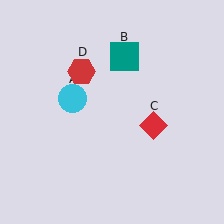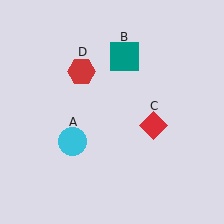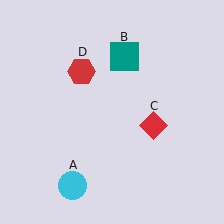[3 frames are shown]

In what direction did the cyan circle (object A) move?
The cyan circle (object A) moved down.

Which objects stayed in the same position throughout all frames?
Teal square (object B) and red diamond (object C) and red hexagon (object D) remained stationary.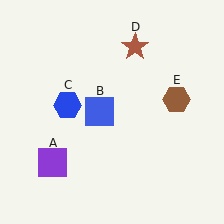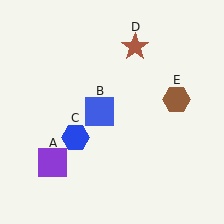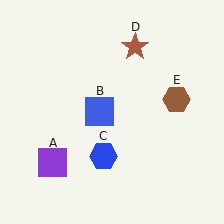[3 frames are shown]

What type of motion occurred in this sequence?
The blue hexagon (object C) rotated counterclockwise around the center of the scene.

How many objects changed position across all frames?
1 object changed position: blue hexagon (object C).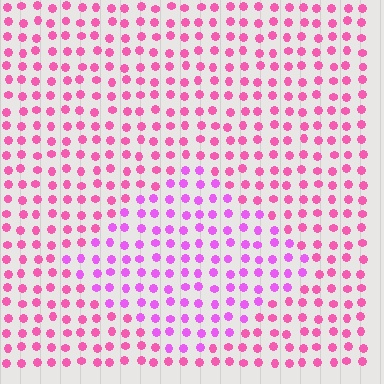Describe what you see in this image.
The image is filled with small pink elements in a uniform arrangement. A diamond-shaped region is visible where the elements are tinted to a slightly different hue, forming a subtle color boundary.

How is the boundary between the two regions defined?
The boundary is defined purely by a slight shift in hue (about 31 degrees). Spacing, size, and orientation are identical on both sides.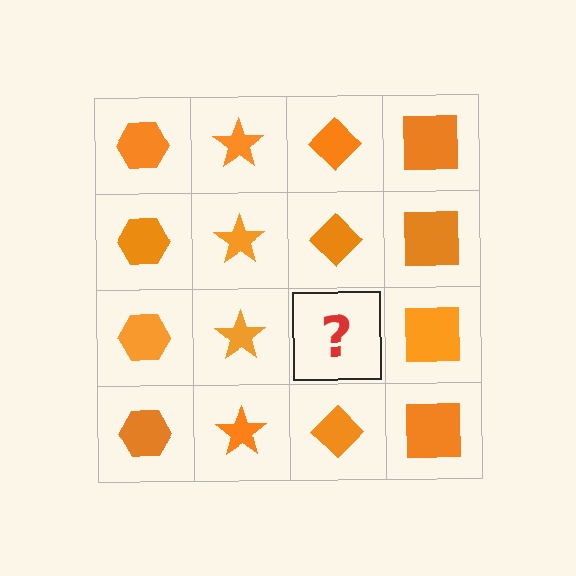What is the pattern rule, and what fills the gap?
The rule is that each column has a consistent shape. The gap should be filled with an orange diamond.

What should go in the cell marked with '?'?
The missing cell should contain an orange diamond.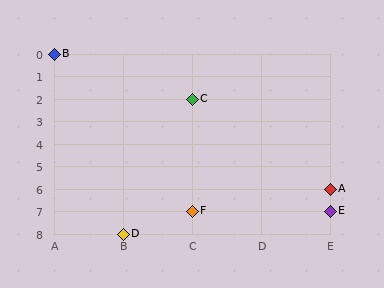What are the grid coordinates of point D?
Point D is at grid coordinates (B, 8).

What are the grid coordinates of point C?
Point C is at grid coordinates (C, 2).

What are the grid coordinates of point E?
Point E is at grid coordinates (E, 7).